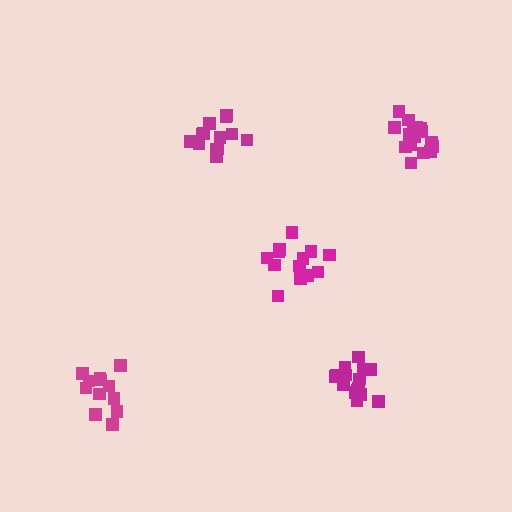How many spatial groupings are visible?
There are 5 spatial groupings.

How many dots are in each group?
Group 1: 12 dots, Group 2: 13 dots, Group 3: 17 dots, Group 4: 13 dots, Group 5: 16 dots (71 total).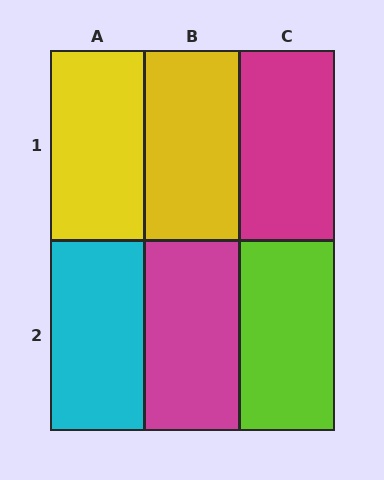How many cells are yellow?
2 cells are yellow.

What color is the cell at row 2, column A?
Cyan.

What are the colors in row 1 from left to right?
Yellow, yellow, magenta.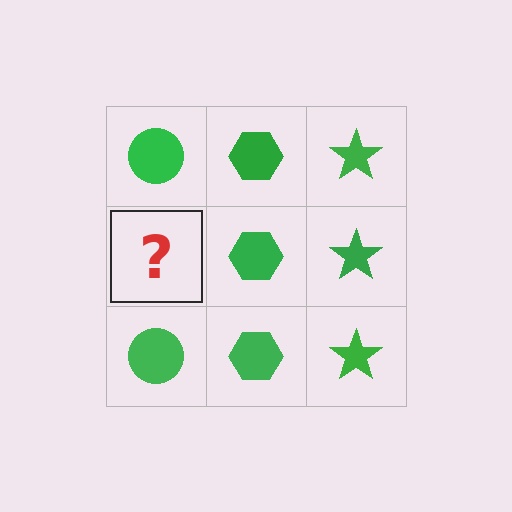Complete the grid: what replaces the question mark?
The question mark should be replaced with a green circle.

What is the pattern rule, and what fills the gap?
The rule is that each column has a consistent shape. The gap should be filled with a green circle.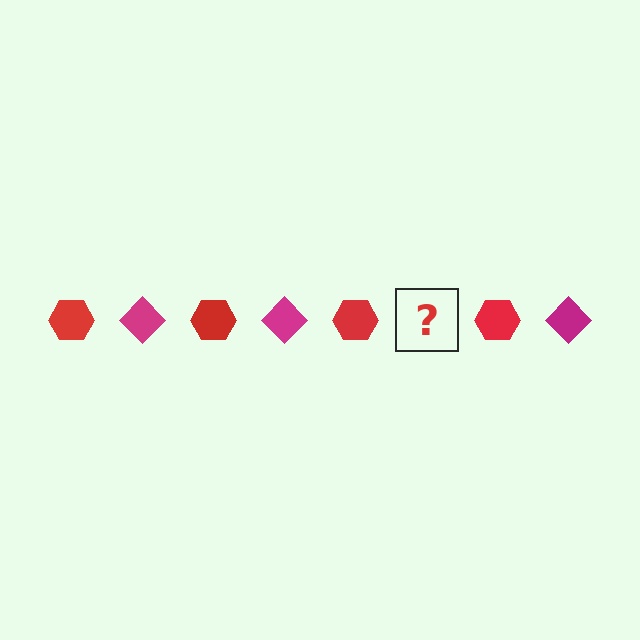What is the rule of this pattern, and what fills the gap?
The rule is that the pattern alternates between red hexagon and magenta diamond. The gap should be filled with a magenta diamond.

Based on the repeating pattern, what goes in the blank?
The blank should be a magenta diamond.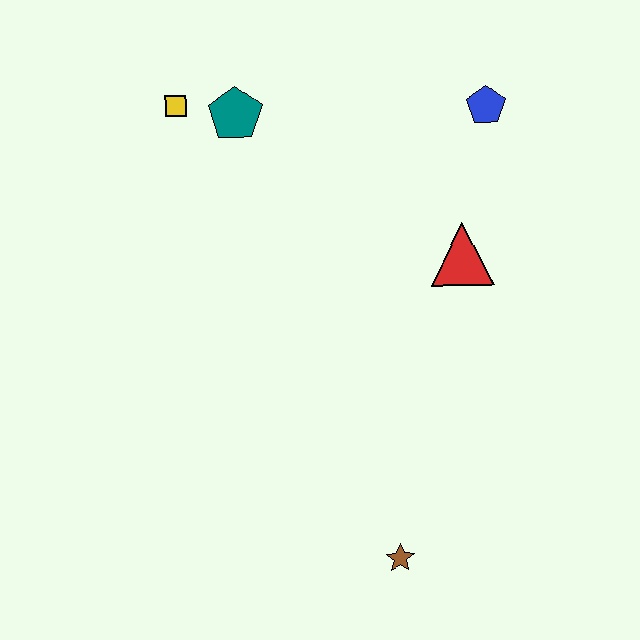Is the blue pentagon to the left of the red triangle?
No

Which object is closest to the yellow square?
The teal pentagon is closest to the yellow square.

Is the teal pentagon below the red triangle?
No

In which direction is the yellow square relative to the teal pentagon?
The yellow square is to the left of the teal pentagon.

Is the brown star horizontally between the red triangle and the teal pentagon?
Yes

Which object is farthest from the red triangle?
The yellow square is farthest from the red triangle.